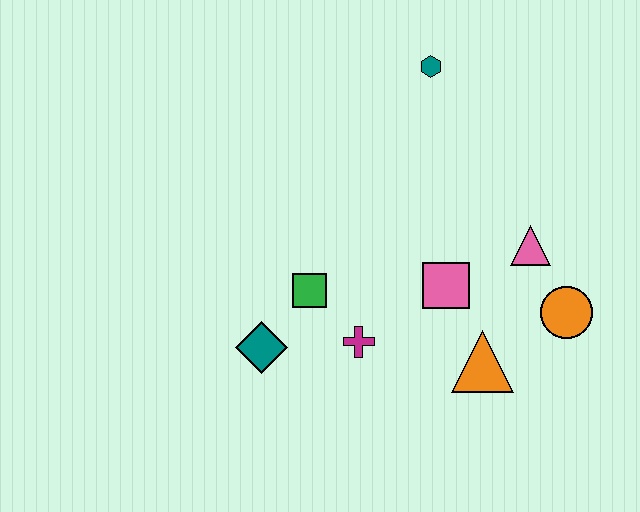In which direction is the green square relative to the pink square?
The green square is to the left of the pink square.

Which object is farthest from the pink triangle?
The teal diamond is farthest from the pink triangle.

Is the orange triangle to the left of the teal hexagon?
No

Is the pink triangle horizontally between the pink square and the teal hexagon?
No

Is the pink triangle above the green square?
Yes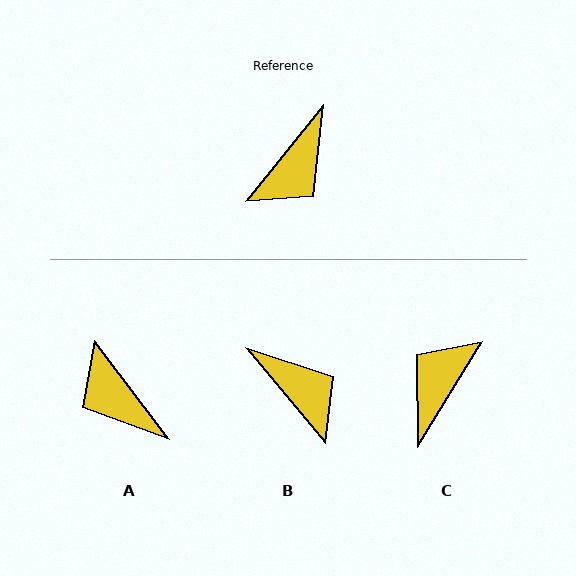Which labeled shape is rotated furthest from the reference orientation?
C, about 172 degrees away.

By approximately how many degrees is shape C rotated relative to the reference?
Approximately 172 degrees clockwise.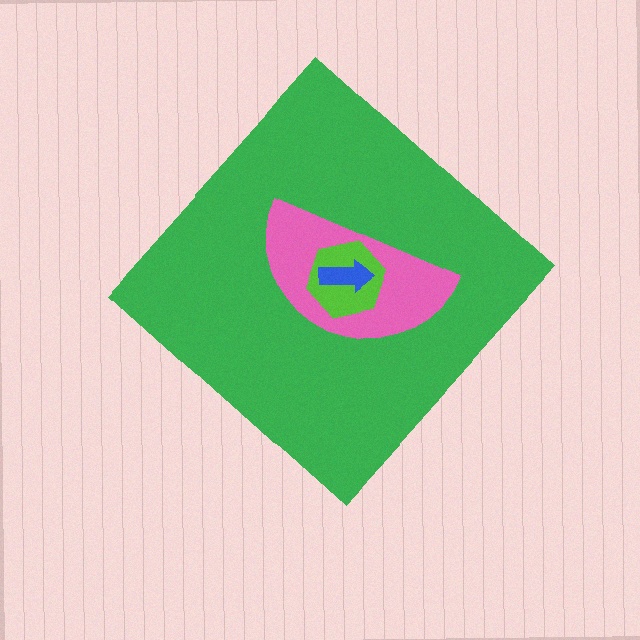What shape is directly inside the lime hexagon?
The blue arrow.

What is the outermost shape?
The green diamond.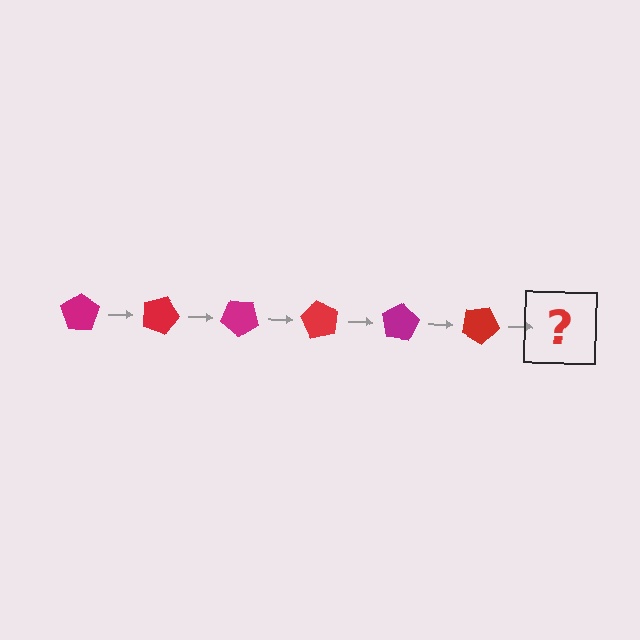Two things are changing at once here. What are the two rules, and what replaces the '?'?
The two rules are that it rotates 20 degrees each step and the color cycles through magenta and red. The '?' should be a magenta pentagon, rotated 120 degrees from the start.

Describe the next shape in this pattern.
It should be a magenta pentagon, rotated 120 degrees from the start.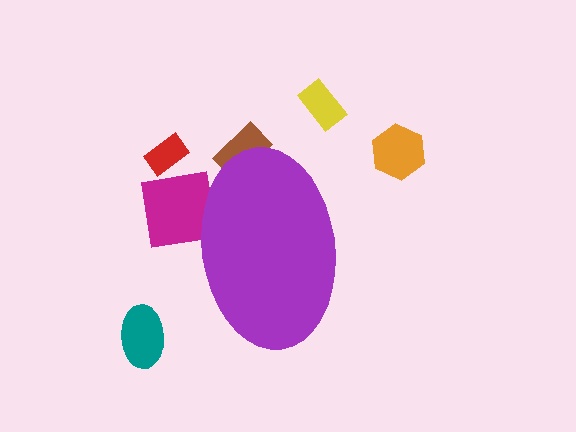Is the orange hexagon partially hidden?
No, the orange hexagon is fully visible.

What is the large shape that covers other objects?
A purple ellipse.